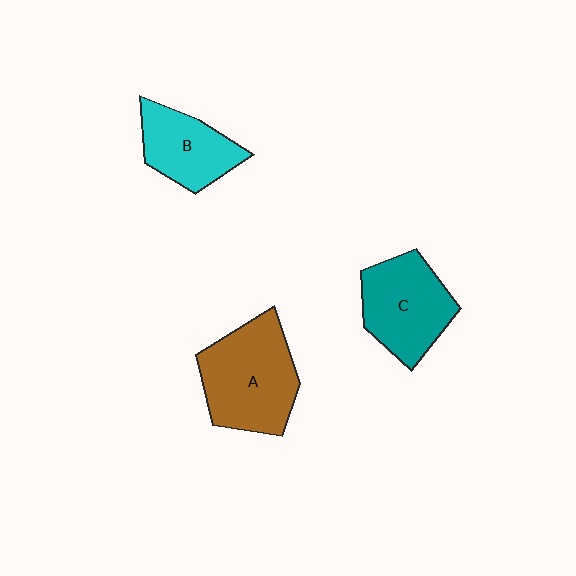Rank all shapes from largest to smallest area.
From largest to smallest: A (brown), C (teal), B (cyan).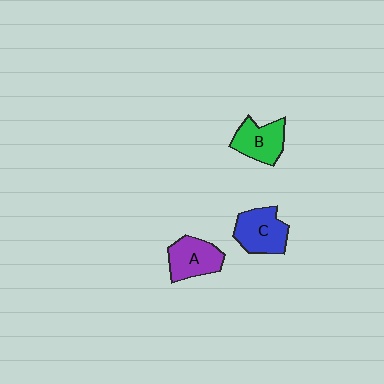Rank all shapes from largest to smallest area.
From largest to smallest: C (blue), A (purple), B (green).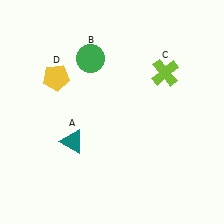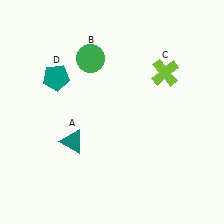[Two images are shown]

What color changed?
The pentagon (D) changed from yellow in Image 1 to teal in Image 2.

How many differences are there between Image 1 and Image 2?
There is 1 difference between the two images.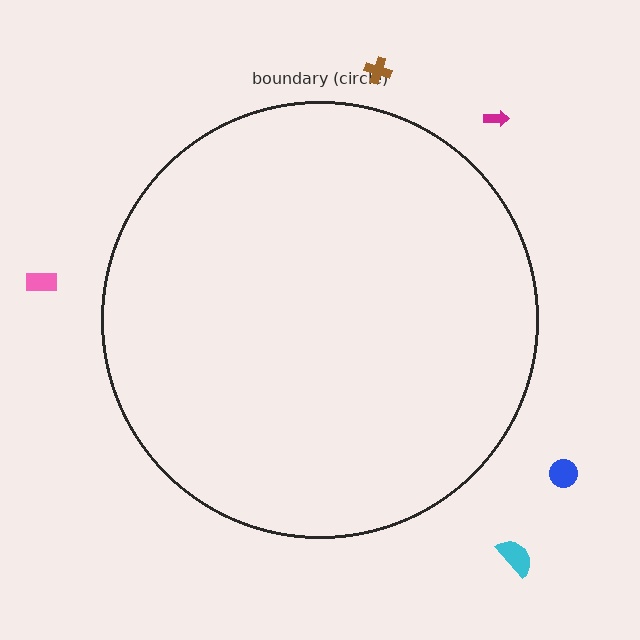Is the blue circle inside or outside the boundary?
Outside.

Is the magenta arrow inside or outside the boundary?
Outside.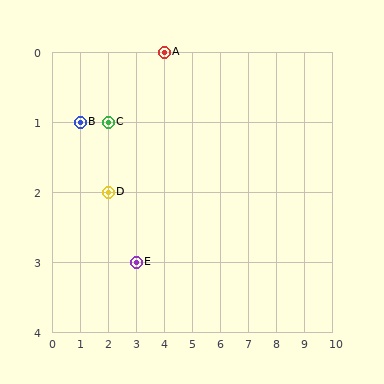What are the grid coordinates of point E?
Point E is at grid coordinates (3, 3).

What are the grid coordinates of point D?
Point D is at grid coordinates (2, 2).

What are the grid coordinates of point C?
Point C is at grid coordinates (2, 1).